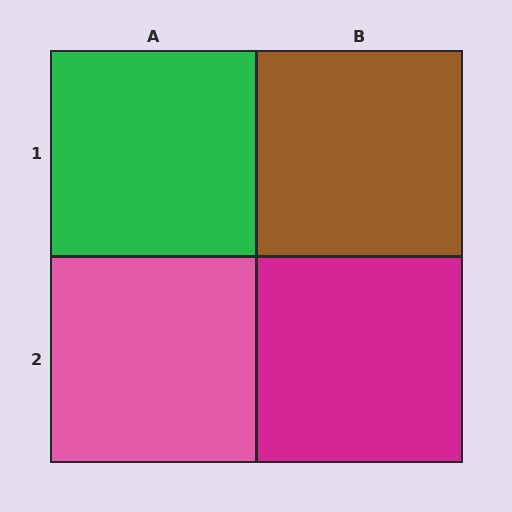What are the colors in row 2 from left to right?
Pink, magenta.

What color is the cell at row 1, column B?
Brown.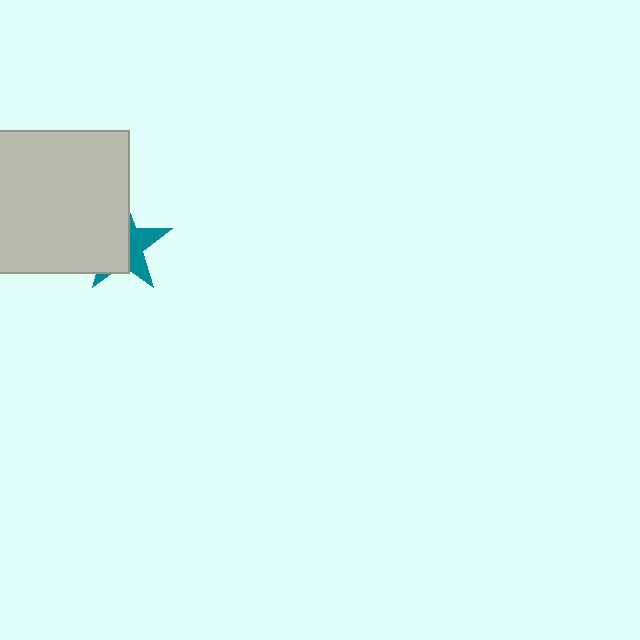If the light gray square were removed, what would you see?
You would see the complete teal star.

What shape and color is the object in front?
The object in front is a light gray square.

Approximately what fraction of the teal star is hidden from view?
Roughly 60% of the teal star is hidden behind the light gray square.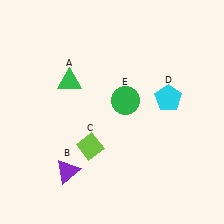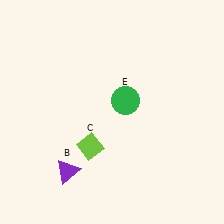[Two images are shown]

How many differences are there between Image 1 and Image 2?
There are 2 differences between the two images.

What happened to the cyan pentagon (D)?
The cyan pentagon (D) was removed in Image 2. It was in the top-right area of Image 1.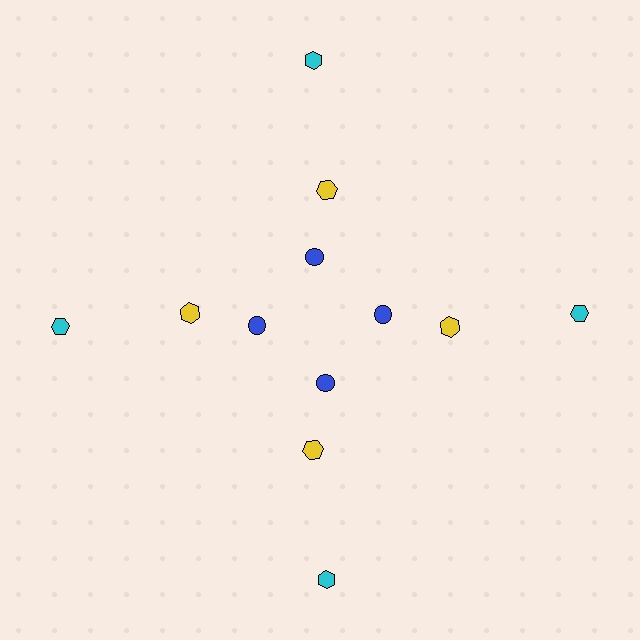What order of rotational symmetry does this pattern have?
This pattern has 4-fold rotational symmetry.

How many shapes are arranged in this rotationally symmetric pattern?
There are 12 shapes, arranged in 4 groups of 3.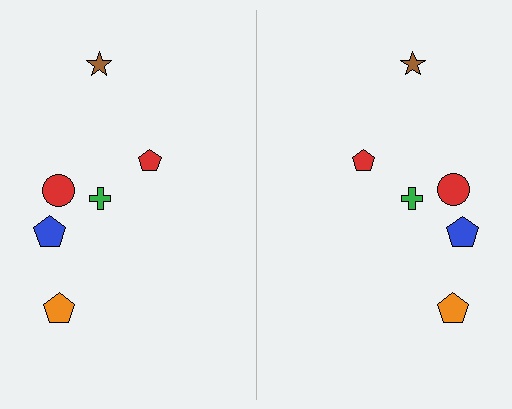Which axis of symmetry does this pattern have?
The pattern has a vertical axis of symmetry running through the center of the image.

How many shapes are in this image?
There are 12 shapes in this image.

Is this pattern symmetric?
Yes, this pattern has bilateral (reflection) symmetry.